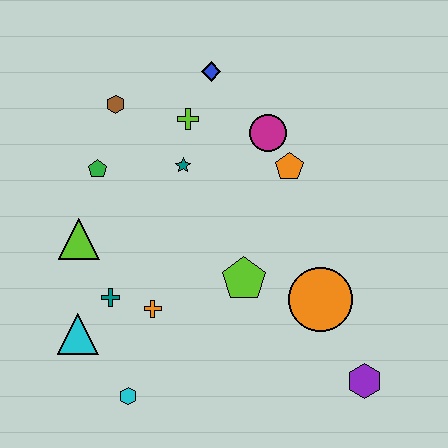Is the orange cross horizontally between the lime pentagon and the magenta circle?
No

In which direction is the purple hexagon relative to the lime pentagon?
The purple hexagon is to the right of the lime pentagon.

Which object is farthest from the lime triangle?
The purple hexagon is farthest from the lime triangle.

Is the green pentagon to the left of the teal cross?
Yes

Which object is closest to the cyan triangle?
The teal cross is closest to the cyan triangle.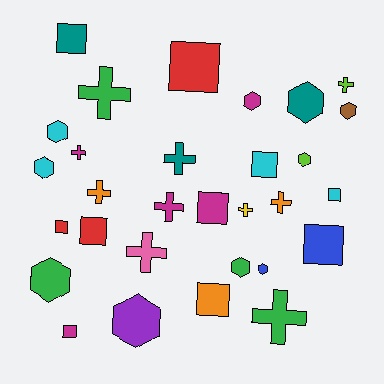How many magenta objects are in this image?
There are 5 magenta objects.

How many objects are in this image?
There are 30 objects.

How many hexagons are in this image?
There are 10 hexagons.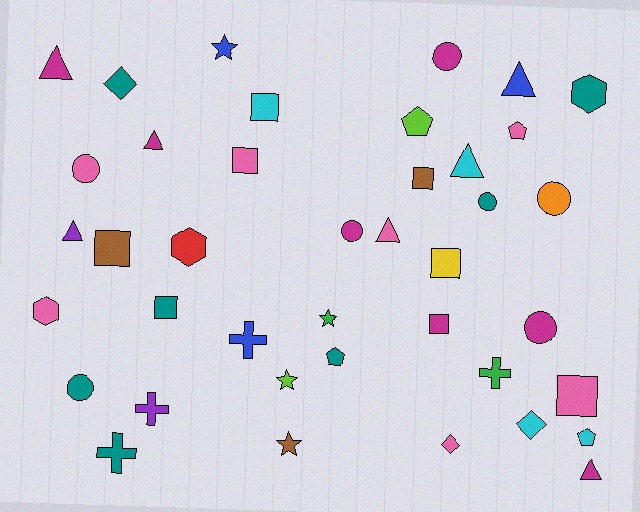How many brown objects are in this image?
There are 3 brown objects.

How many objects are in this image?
There are 40 objects.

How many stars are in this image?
There are 4 stars.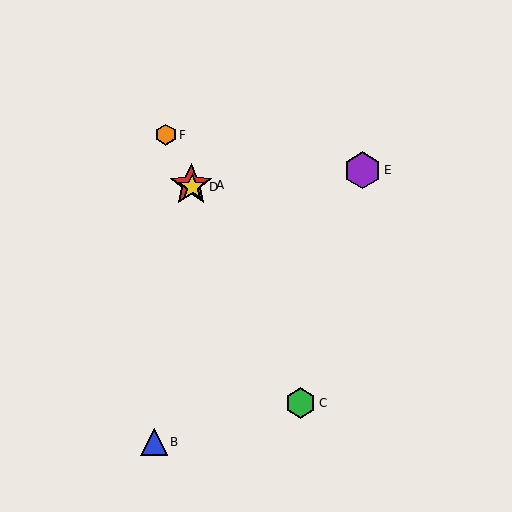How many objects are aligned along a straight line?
4 objects (A, C, D, F) are aligned along a straight line.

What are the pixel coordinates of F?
Object F is at (166, 135).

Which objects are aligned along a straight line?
Objects A, C, D, F are aligned along a straight line.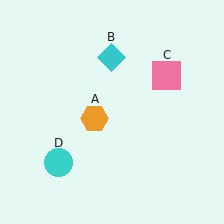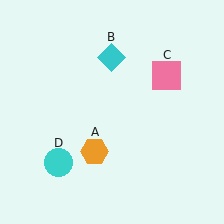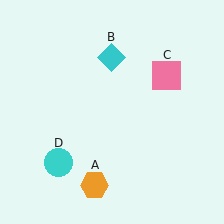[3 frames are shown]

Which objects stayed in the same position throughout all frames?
Cyan diamond (object B) and pink square (object C) and cyan circle (object D) remained stationary.